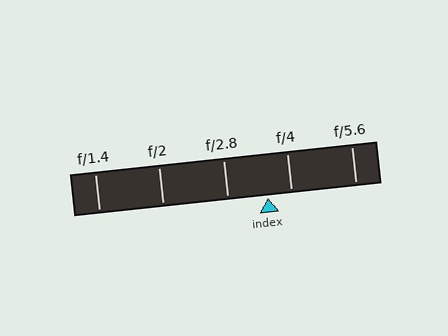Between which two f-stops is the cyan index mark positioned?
The index mark is between f/2.8 and f/4.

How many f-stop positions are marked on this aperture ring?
There are 5 f-stop positions marked.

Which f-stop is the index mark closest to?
The index mark is closest to f/4.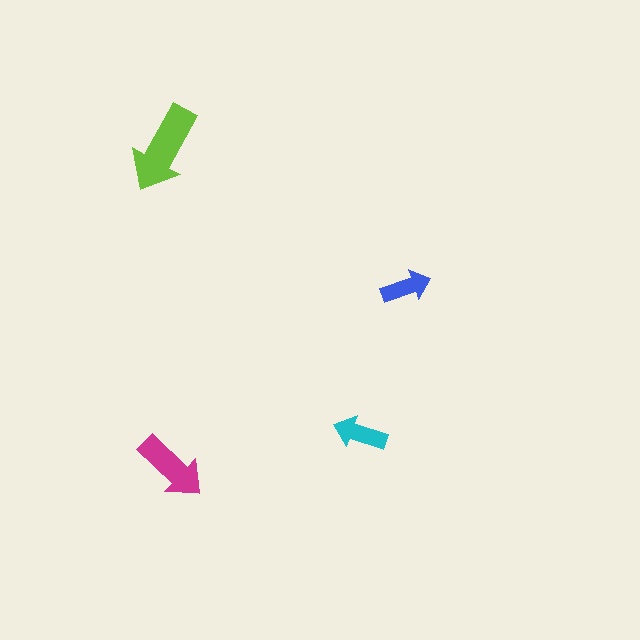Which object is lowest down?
The magenta arrow is bottommost.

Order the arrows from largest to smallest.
the lime one, the magenta one, the cyan one, the blue one.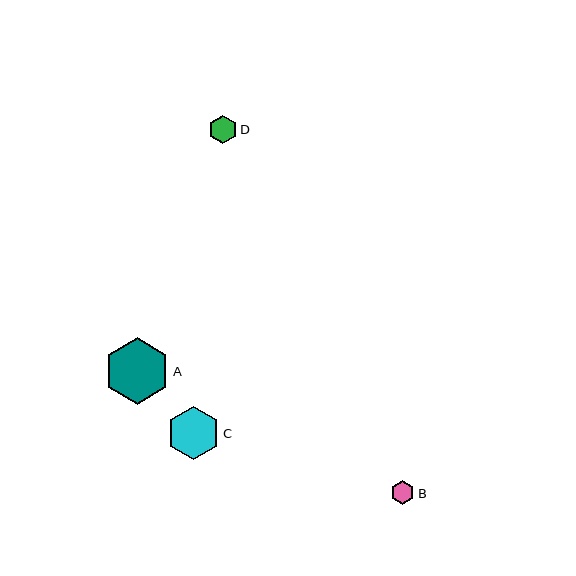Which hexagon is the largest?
Hexagon A is the largest with a size of approximately 66 pixels.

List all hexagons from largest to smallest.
From largest to smallest: A, C, D, B.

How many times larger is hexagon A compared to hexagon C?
Hexagon A is approximately 1.2 times the size of hexagon C.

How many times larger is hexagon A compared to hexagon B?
Hexagon A is approximately 2.9 times the size of hexagon B.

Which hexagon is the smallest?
Hexagon B is the smallest with a size of approximately 23 pixels.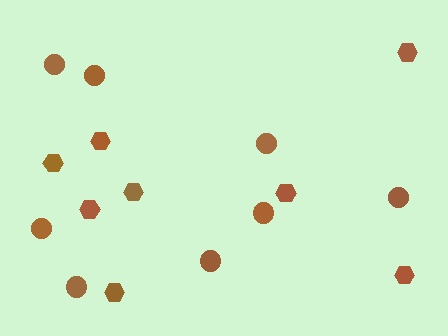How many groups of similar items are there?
There are 2 groups: one group of hexagons (8) and one group of circles (8).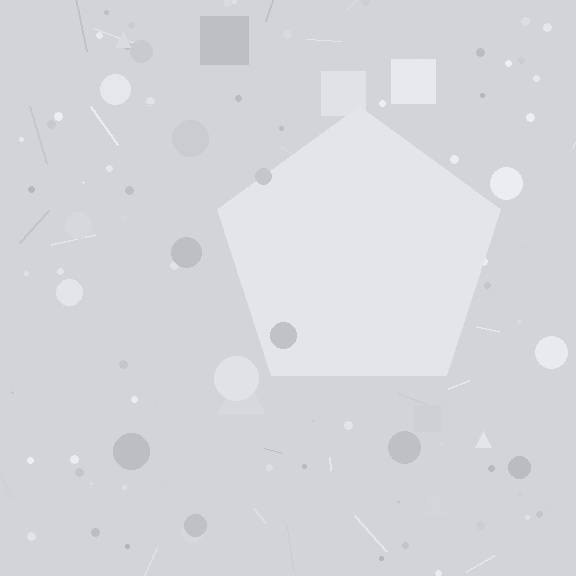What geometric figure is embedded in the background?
A pentagon is embedded in the background.